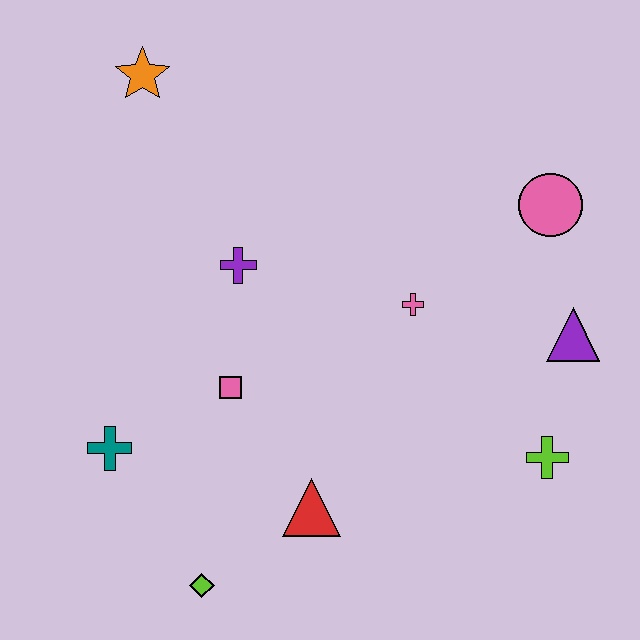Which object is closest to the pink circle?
The purple triangle is closest to the pink circle.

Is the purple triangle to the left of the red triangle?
No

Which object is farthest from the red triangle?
The orange star is farthest from the red triangle.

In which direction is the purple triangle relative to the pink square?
The purple triangle is to the right of the pink square.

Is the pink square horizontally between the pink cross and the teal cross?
Yes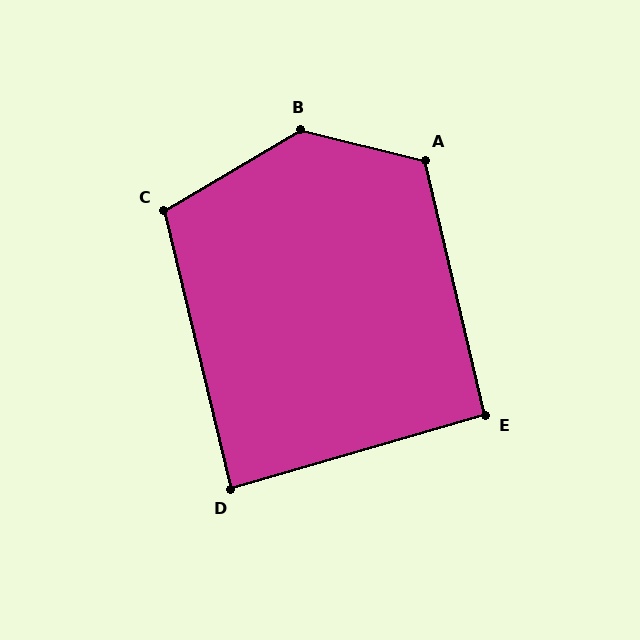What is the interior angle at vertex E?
Approximately 93 degrees (approximately right).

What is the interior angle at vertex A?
Approximately 117 degrees (obtuse).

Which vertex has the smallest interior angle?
D, at approximately 87 degrees.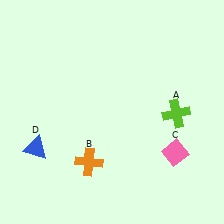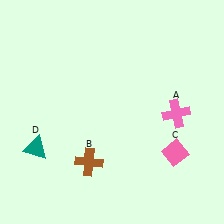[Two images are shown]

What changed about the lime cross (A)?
In Image 1, A is lime. In Image 2, it changed to pink.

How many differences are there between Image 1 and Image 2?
There are 3 differences between the two images.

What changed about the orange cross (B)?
In Image 1, B is orange. In Image 2, it changed to brown.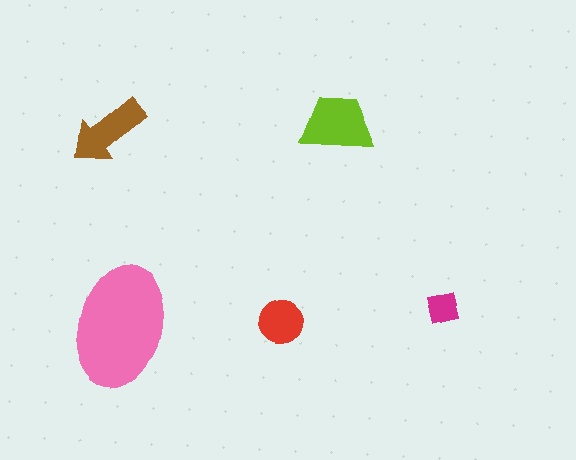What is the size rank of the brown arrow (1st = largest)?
3rd.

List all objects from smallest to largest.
The magenta square, the red circle, the brown arrow, the lime trapezoid, the pink ellipse.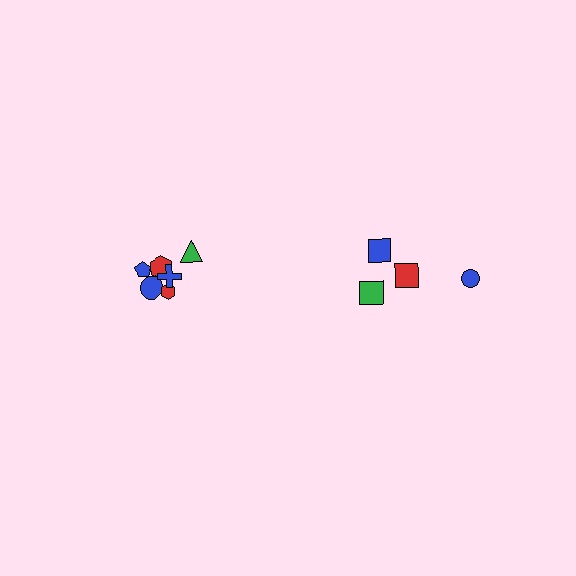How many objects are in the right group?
There are 4 objects.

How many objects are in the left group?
There are 6 objects.